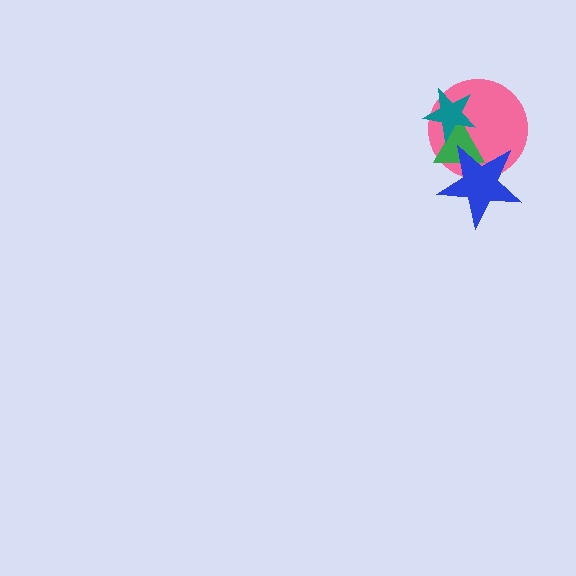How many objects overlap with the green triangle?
3 objects overlap with the green triangle.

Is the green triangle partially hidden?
Yes, it is partially covered by another shape.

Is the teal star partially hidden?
No, no other shape covers it.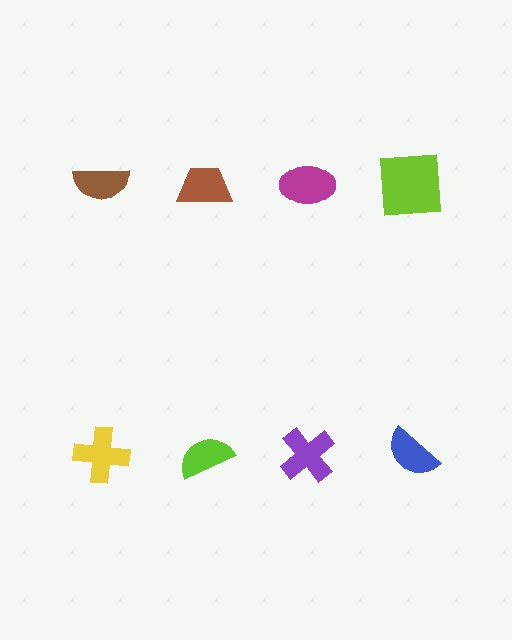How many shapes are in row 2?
4 shapes.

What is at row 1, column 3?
A magenta ellipse.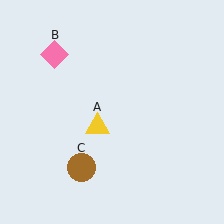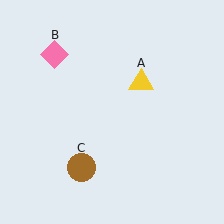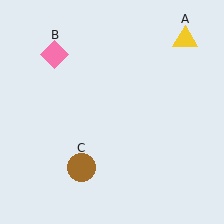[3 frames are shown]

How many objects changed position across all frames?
1 object changed position: yellow triangle (object A).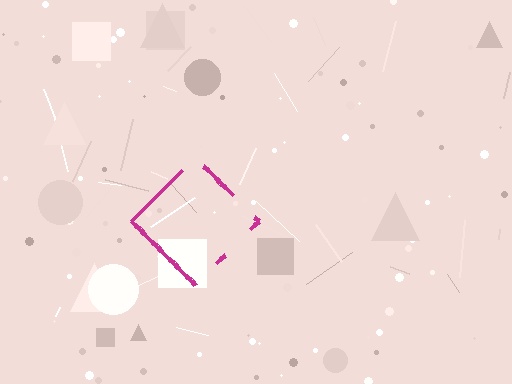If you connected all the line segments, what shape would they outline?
They would outline a diamond.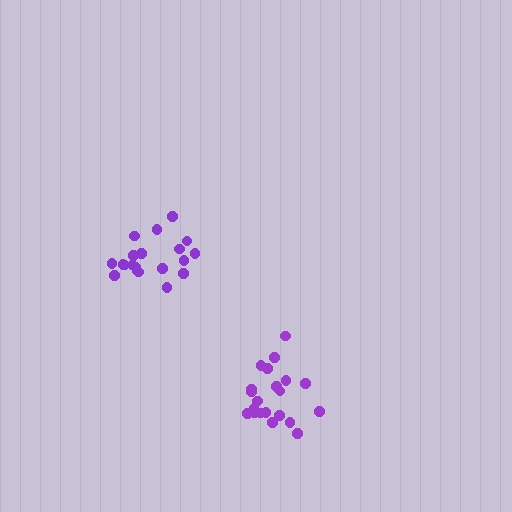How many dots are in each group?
Group 1: 20 dots, Group 2: 21 dots (41 total).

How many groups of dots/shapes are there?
There are 2 groups.